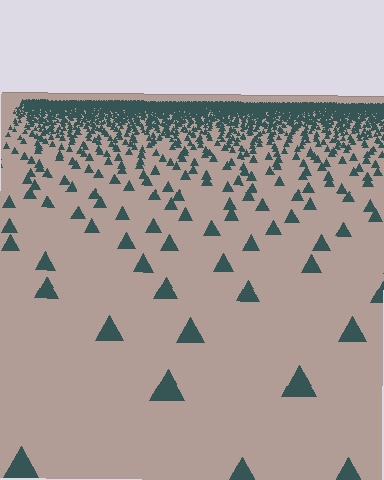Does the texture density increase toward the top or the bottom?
Density increases toward the top.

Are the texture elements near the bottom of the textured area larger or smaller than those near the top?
Larger. Near the bottom, elements are closer to the viewer and appear at a bigger on-screen size.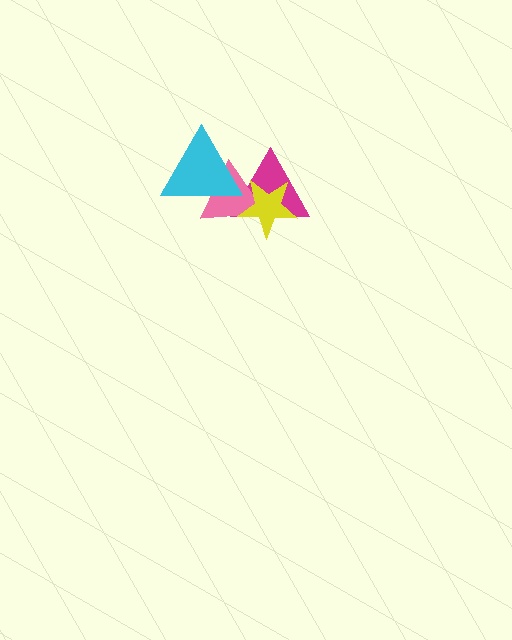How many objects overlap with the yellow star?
2 objects overlap with the yellow star.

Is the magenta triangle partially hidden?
Yes, it is partially covered by another shape.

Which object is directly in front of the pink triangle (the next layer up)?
The yellow star is directly in front of the pink triangle.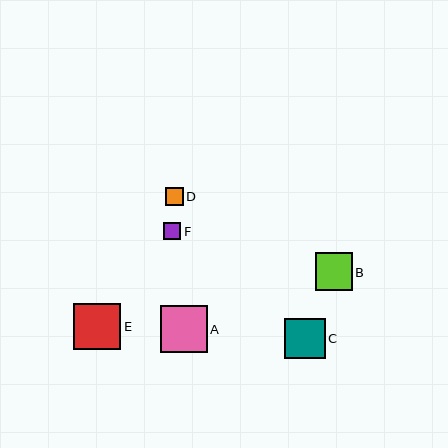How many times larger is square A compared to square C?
Square A is approximately 1.2 times the size of square C.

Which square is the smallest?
Square F is the smallest with a size of approximately 17 pixels.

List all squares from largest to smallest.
From largest to smallest: A, E, C, B, D, F.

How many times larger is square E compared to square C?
Square E is approximately 1.1 times the size of square C.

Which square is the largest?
Square A is the largest with a size of approximately 47 pixels.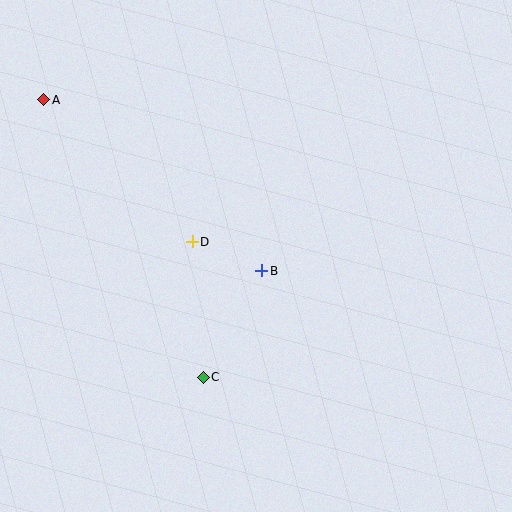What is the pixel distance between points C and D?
The distance between C and D is 136 pixels.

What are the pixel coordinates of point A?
Point A is at (44, 100).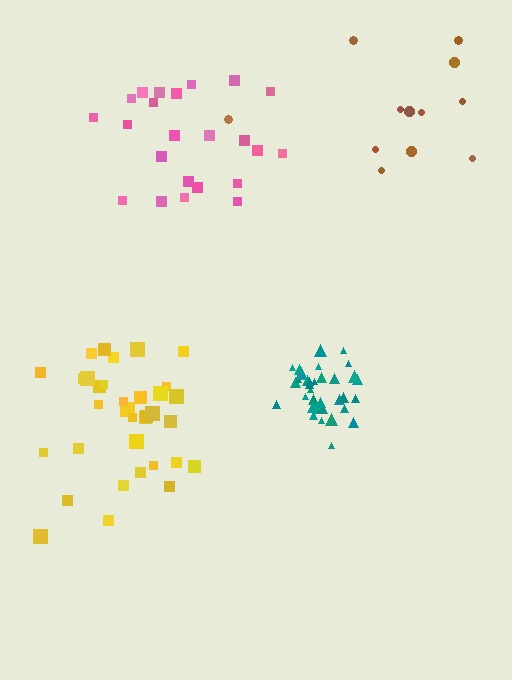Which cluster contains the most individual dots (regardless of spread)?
Teal (35).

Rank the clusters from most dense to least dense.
teal, yellow, pink, brown.